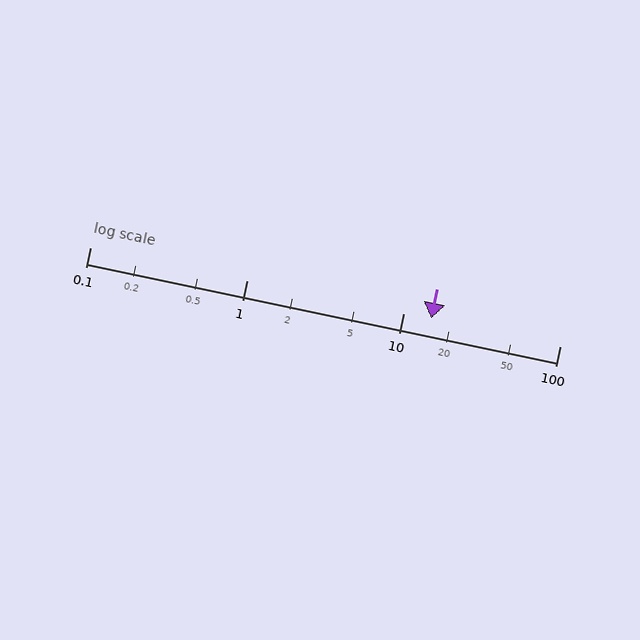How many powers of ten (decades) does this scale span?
The scale spans 3 decades, from 0.1 to 100.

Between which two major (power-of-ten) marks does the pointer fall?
The pointer is between 10 and 100.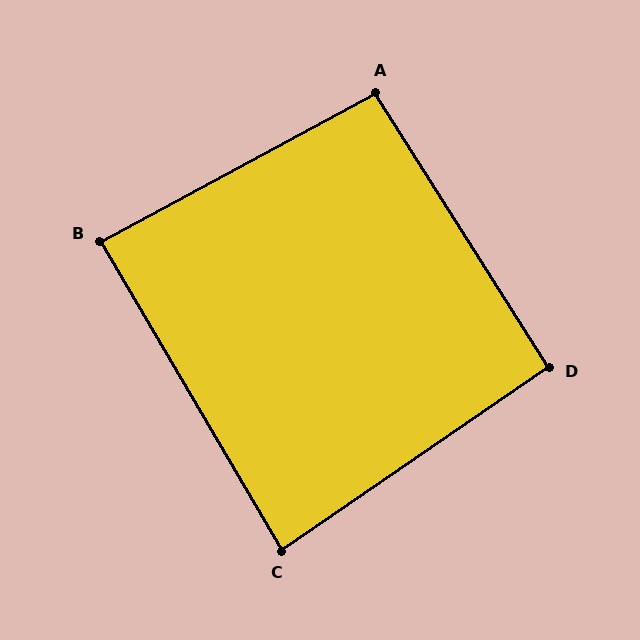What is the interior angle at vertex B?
Approximately 88 degrees (approximately right).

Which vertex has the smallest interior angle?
C, at approximately 86 degrees.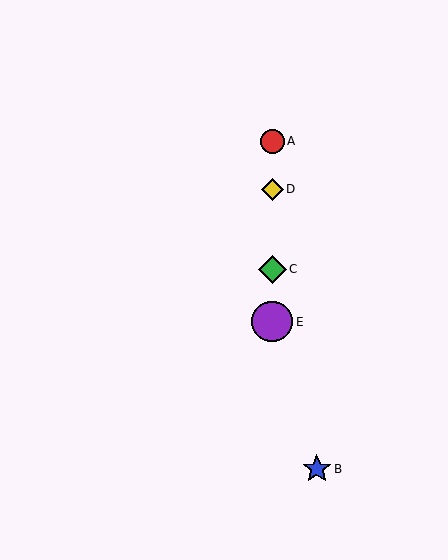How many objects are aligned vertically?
4 objects (A, C, D, E) are aligned vertically.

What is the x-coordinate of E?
Object E is at x≈272.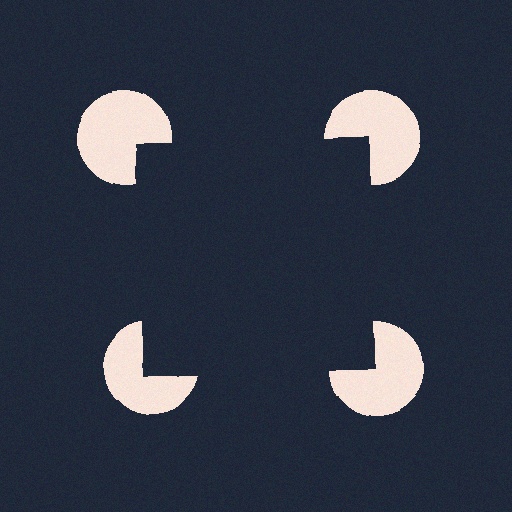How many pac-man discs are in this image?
There are 4 — one at each vertex of the illusory square.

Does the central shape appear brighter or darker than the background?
It typically appears slightly darker than the background, even though no actual brightness change is drawn.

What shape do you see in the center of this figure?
An illusory square — its edges are inferred from the aligned wedge cuts in the pac-man discs, not physically drawn.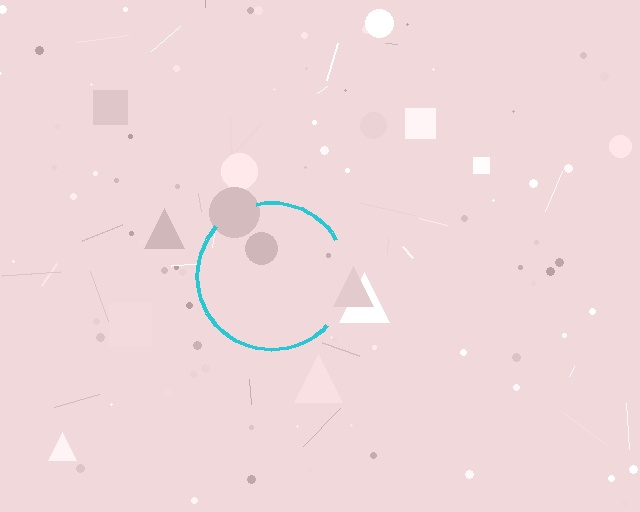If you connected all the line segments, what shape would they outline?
They would outline a circle.